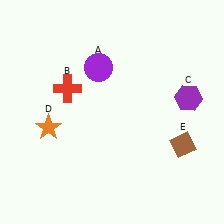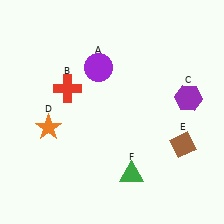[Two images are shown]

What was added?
A green triangle (F) was added in Image 2.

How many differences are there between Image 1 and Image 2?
There is 1 difference between the two images.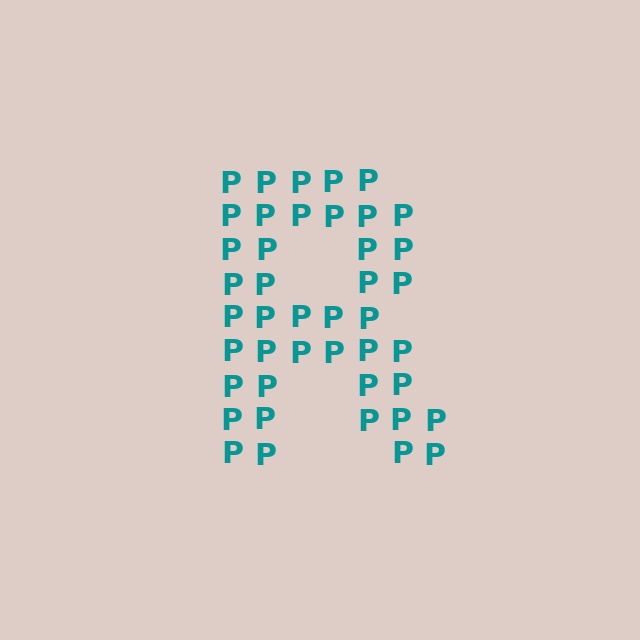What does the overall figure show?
The overall figure shows the letter R.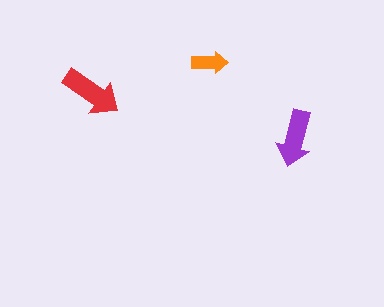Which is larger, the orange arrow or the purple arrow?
The purple one.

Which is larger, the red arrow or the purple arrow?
The red one.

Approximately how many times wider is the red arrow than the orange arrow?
About 1.5 times wider.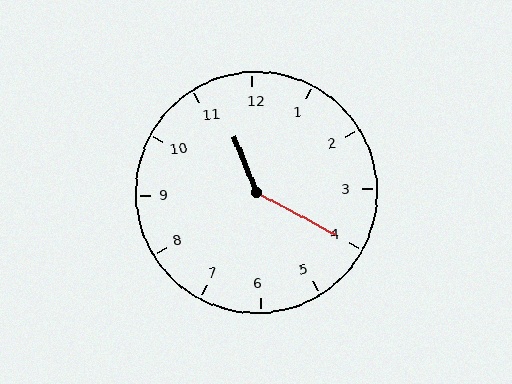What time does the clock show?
11:20.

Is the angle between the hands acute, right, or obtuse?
It is obtuse.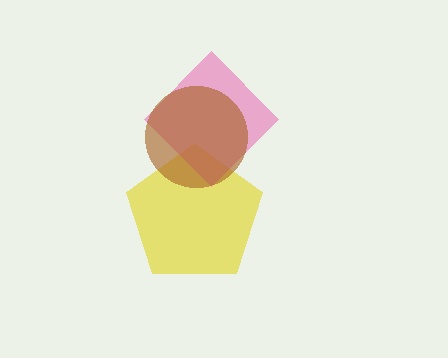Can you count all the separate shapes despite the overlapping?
Yes, there are 3 separate shapes.